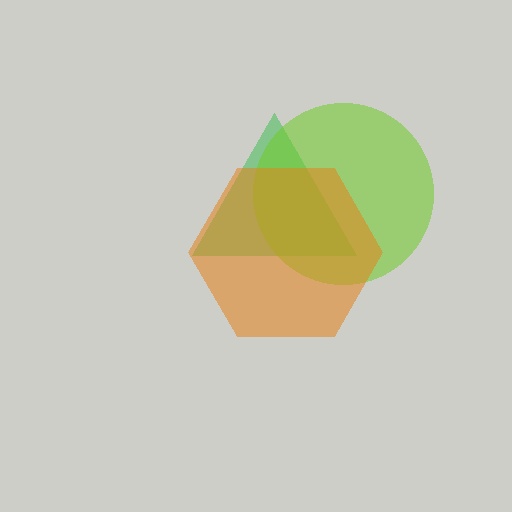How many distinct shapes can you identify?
There are 3 distinct shapes: a green triangle, a lime circle, an orange hexagon.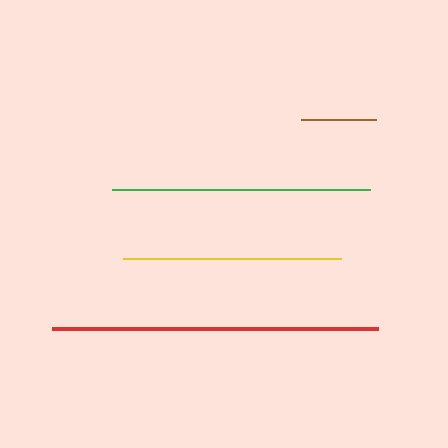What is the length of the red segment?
The red segment is approximately 326 pixels long.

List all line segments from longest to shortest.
From longest to shortest: red, green, yellow, brown.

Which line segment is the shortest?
The brown line is the shortest at approximately 76 pixels.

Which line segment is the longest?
The red line is the longest at approximately 326 pixels.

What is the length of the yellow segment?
The yellow segment is approximately 218 pixels long.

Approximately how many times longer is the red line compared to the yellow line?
The red line is approximately 1.5 times the length of the yellow line.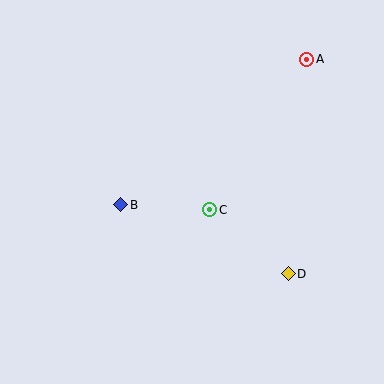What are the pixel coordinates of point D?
Point D is at (288, 274).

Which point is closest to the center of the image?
Point C at (210, 210) is closest to the center.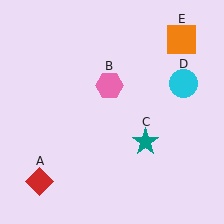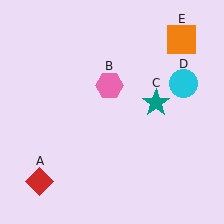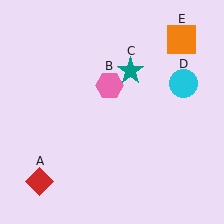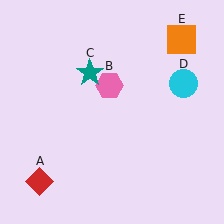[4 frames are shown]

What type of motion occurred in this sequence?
The teal star (object C) rotated counterclockwise around the center of the scene.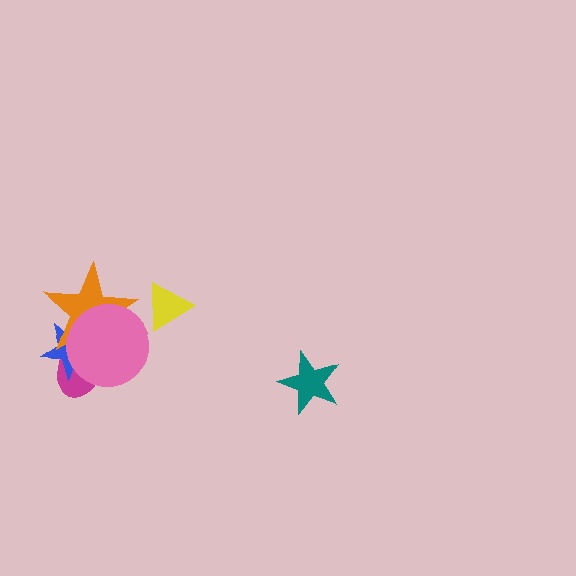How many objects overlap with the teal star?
0 objects overlap with the teal star.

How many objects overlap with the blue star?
3 objects overlap with the blue star.